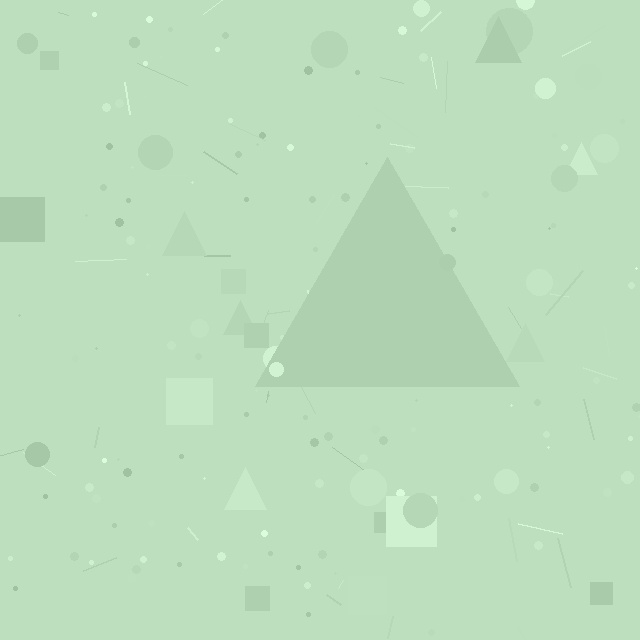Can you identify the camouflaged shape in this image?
The camouflaged shape is a triangle.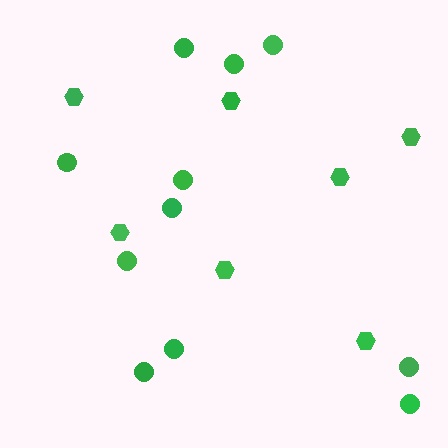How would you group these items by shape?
There are 2 groups: one group of hexagons (7) and one group of circles (11).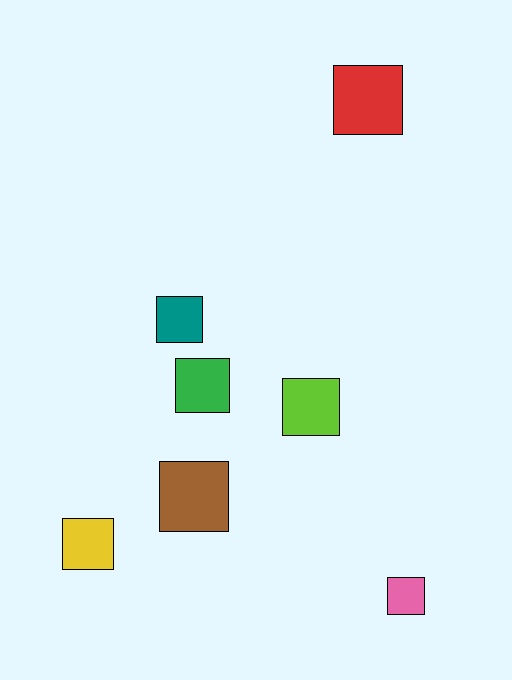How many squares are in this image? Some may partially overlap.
There are 7 squares.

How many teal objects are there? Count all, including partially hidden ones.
There is 1 teal object.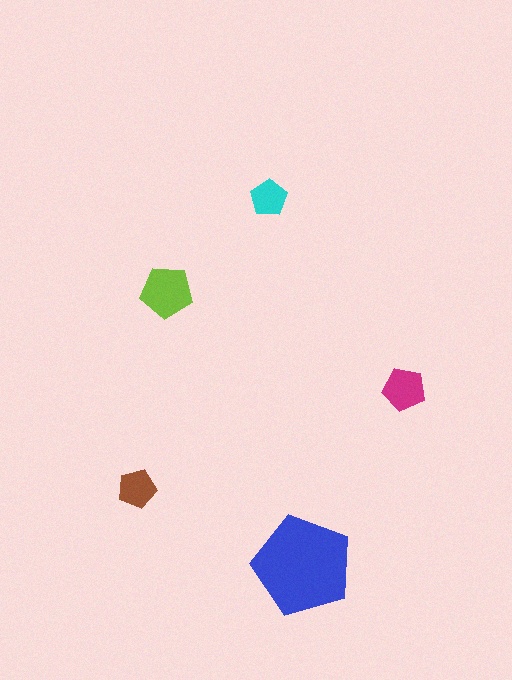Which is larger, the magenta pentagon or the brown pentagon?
The magenta one.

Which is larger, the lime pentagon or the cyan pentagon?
The lime one.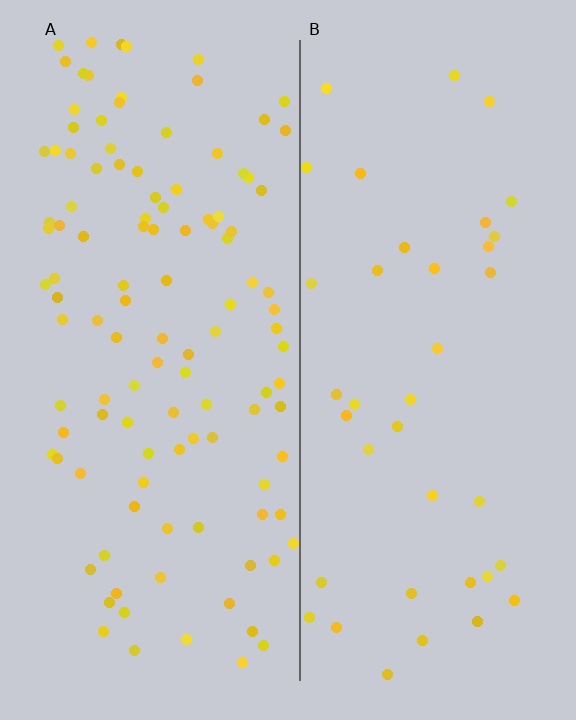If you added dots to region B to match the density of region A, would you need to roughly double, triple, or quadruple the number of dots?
Approximately triple.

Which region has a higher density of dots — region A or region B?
A (the left).